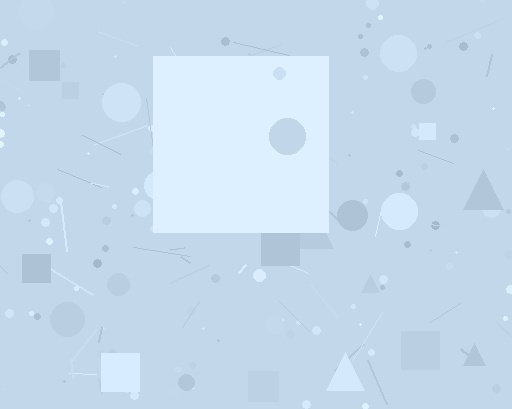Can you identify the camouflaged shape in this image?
The camouflaged shape is a square.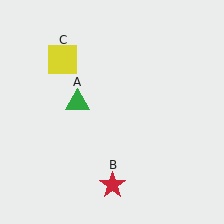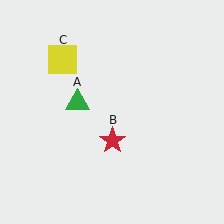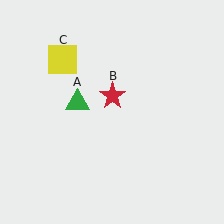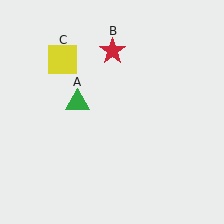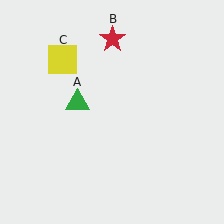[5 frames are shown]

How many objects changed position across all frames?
1 object changed position: red star (object B).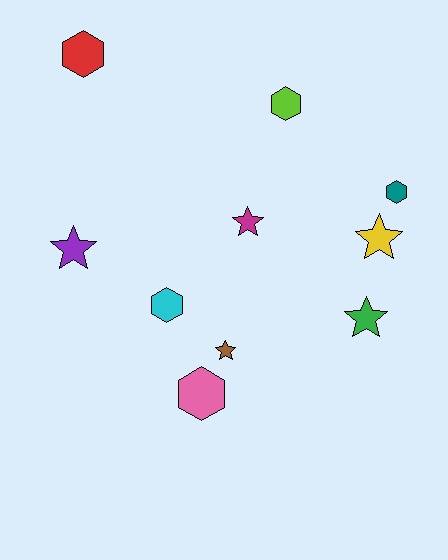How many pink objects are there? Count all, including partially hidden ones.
There is 1 pink object.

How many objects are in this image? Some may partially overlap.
There are 10 objects.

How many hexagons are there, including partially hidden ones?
There are 5 hexagons.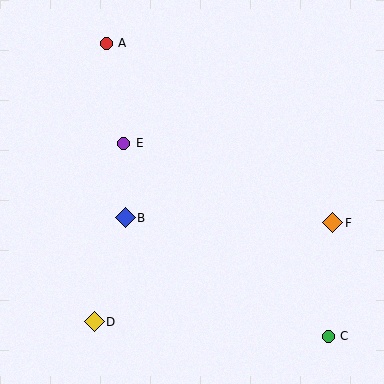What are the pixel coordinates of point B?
Point B is at (125, 218).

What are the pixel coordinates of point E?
Point E is at (123, 143).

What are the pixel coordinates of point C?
Point C is at (328, 336).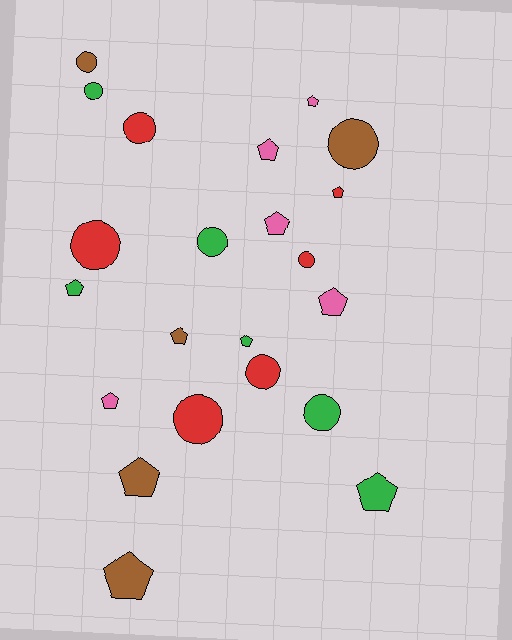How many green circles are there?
There are 3 green circles.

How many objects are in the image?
There are 22 objects.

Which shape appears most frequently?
Pentagon, with 12 objects.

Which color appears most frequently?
Green, with 6 objects.